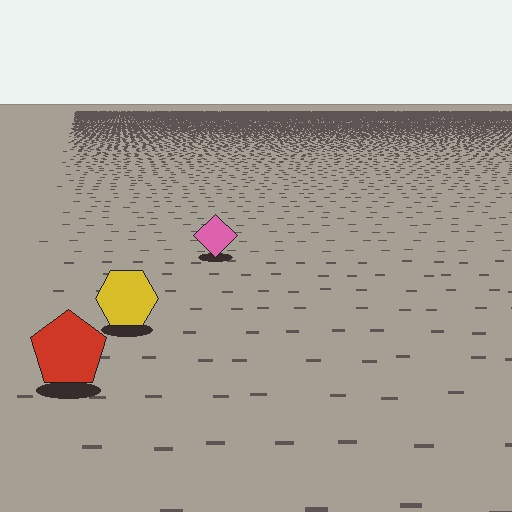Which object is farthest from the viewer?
The pink diamond is farthest from the viewer. It appears smaller and the ground texture around it is denser.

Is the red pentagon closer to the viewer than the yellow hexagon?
Yes. The red pentagon is closer — you can tell from the texture gradient: the ground texture is coarser near it.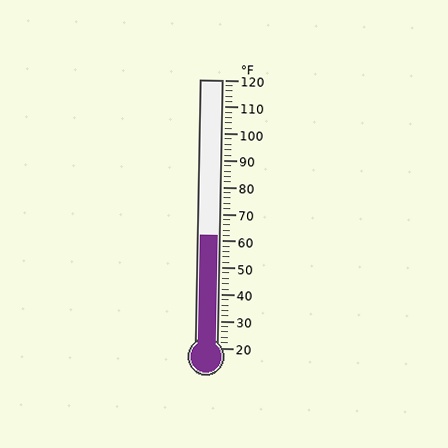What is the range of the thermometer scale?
The thermometer scale ranges from 20°F to 120°F.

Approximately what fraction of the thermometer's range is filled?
The thermometer is filled to approximately 40% of its range.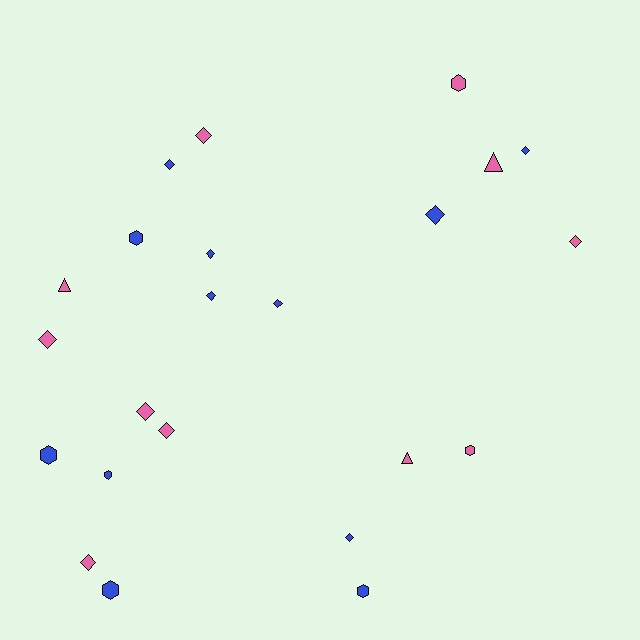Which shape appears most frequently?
Diamond, with 13 objects.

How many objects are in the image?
There are 23 objects.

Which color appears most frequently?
Blue, with 12 objects.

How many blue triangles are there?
There are no blue triangles.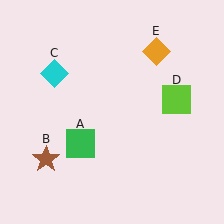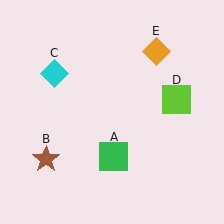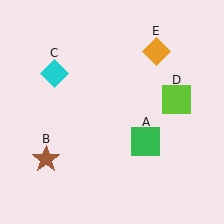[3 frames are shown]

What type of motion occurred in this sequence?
The green square (object A) rotated counterclockwise around the center of the scene.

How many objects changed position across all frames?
1 object changed position: green square (object A).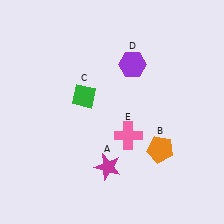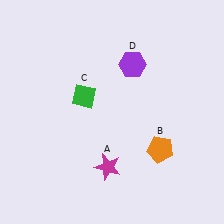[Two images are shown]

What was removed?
The pink cross (E) was removed in Image 2.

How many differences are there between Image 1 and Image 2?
There is 1 difference between the two images.